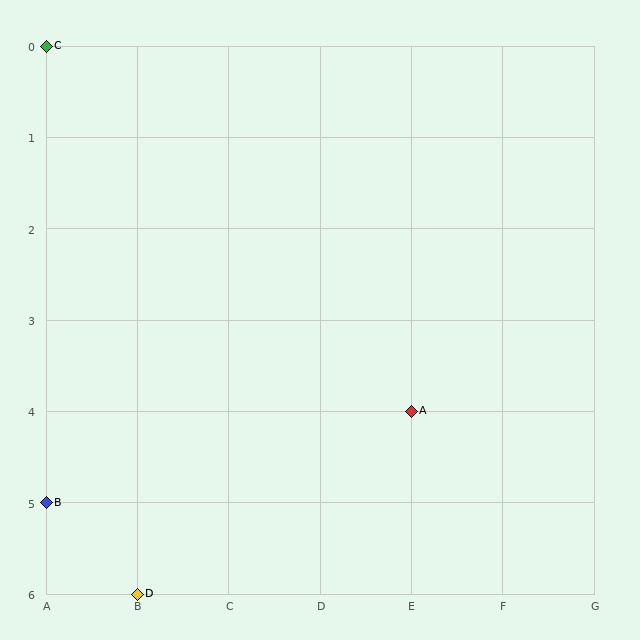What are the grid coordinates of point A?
Point A is at grid coordinates (E, 4).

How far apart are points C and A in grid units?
Points C and A are 4 columns and 4 rows apart (about 5.7 grid units diagonally).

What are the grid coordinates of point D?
Point D is at grid coordinates (B, 6).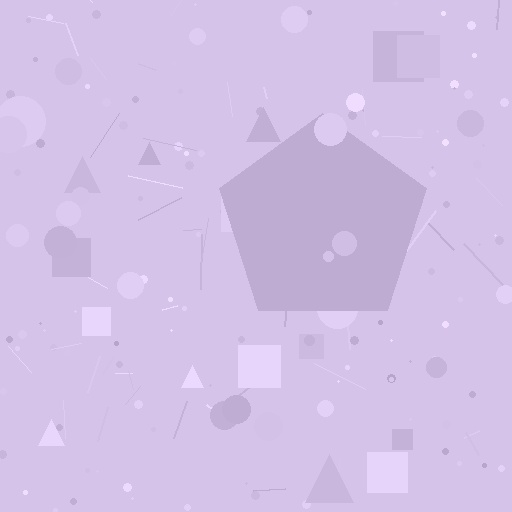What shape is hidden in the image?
A pentagon is hidden in the image.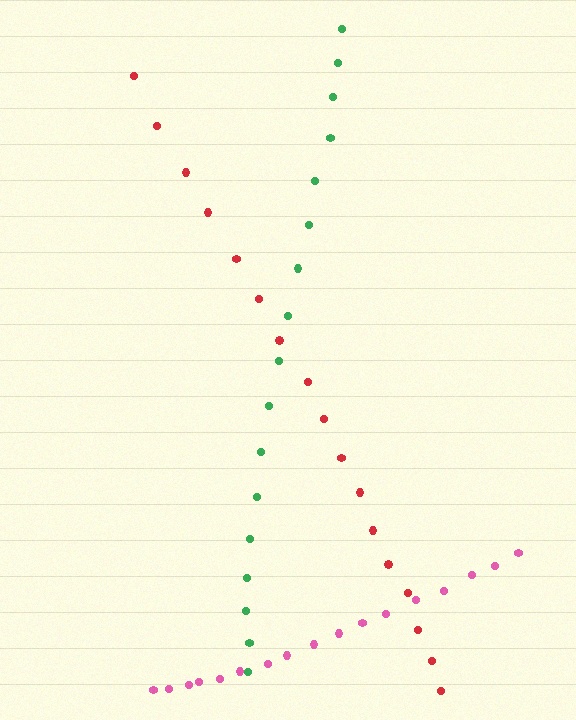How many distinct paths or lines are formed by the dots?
There are 3 distinct paths.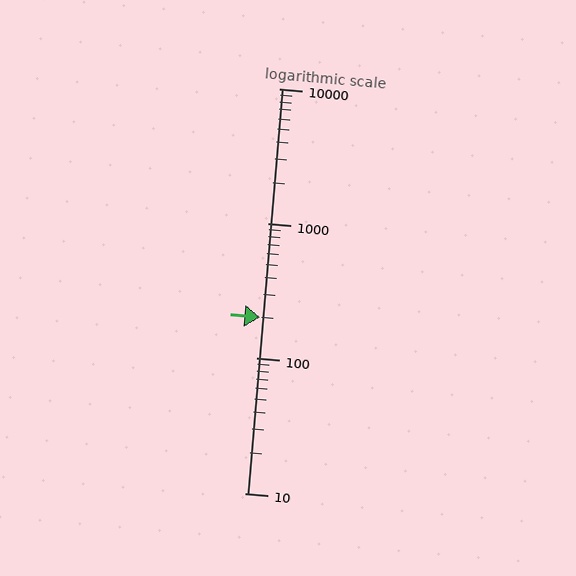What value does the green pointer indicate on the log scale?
The pointer indicates approximately 200.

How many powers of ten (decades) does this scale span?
The scale spans 3 decades, from 10 to 10000.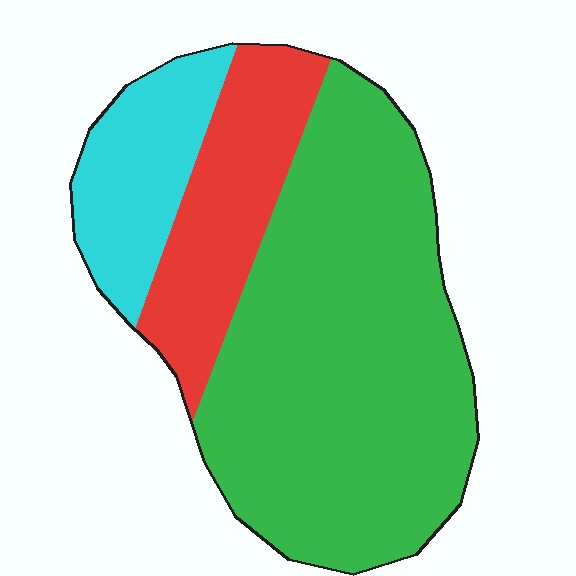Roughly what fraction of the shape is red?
Red covers around 20% of the shape.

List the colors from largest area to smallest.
From largest to smallest: green, red, cyan.